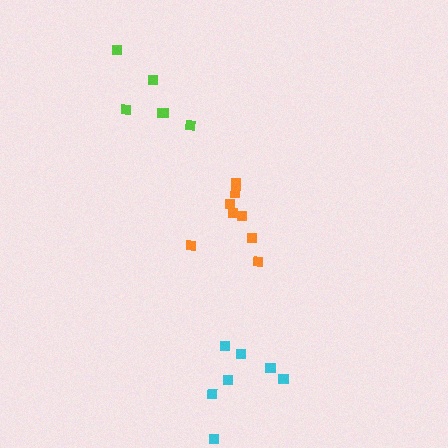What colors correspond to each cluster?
The clusters are colored: orange, lime, cyan.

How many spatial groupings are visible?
There are 3 spatial groupings.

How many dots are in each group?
Group 1: 8 dots, Group 2: 6 dots, Group 3: 7 dots (21 total).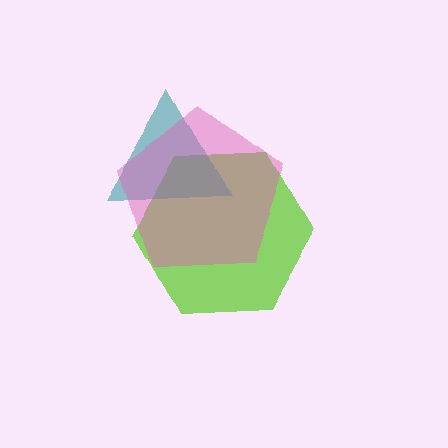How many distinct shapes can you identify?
There are 3 distinct shapes: a lime hexagon, a teal triangle, a pink pentagon.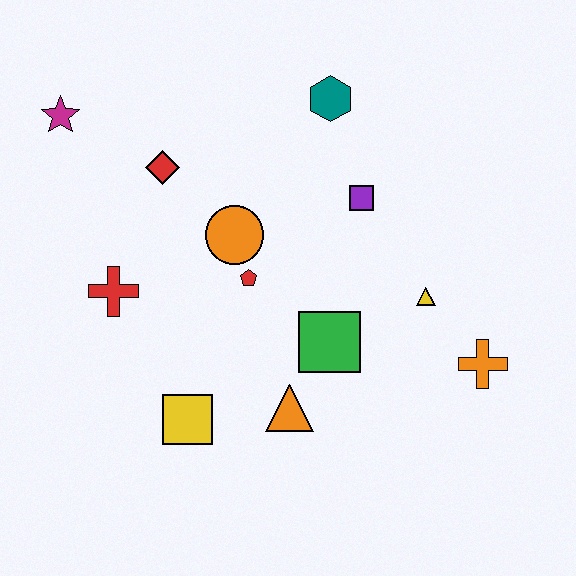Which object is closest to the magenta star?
The red diamond is closest to the magenta star.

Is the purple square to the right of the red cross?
Yes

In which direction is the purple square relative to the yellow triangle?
The purple square is above the yellow triangle.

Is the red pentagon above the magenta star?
No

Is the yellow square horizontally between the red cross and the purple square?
Yes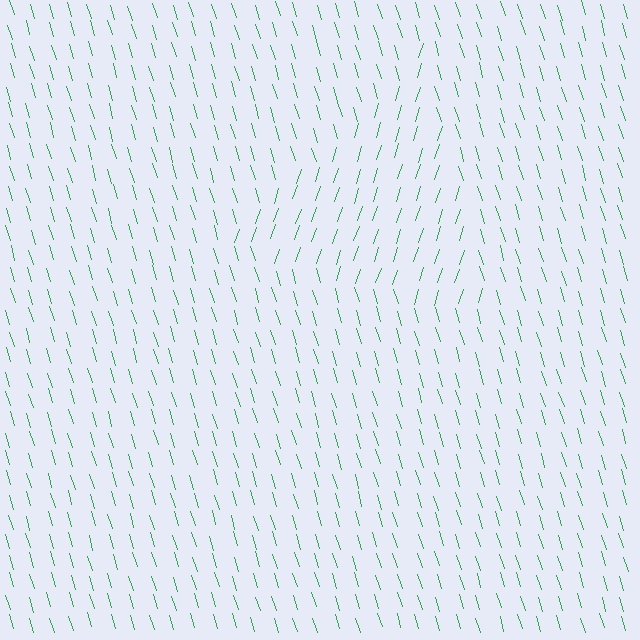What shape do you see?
I see a triangle.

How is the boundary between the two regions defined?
The boundary is defined purely by a change in line orientation (approximately 35 degrees difference). All lines are the same color and thickness.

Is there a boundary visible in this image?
Yes, there is a texture boundary formed by a change in line orientation.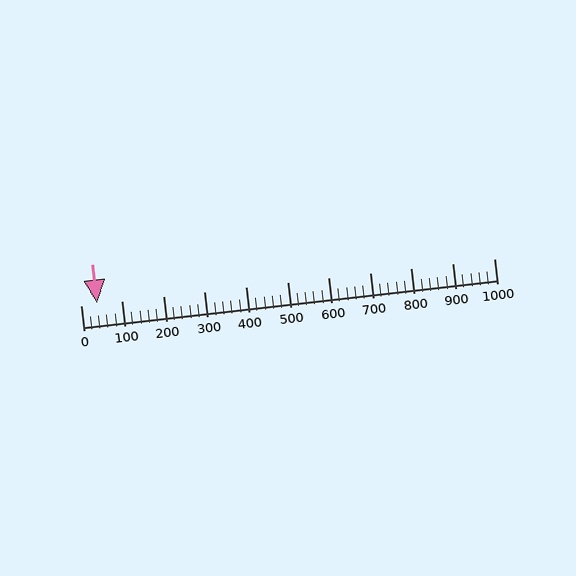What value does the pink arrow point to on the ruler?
The pink arrow points to approximately 40.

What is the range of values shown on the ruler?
The ruler shows values from 0 to 1000.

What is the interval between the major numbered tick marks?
The major tick marks are spaced 100 units apart.